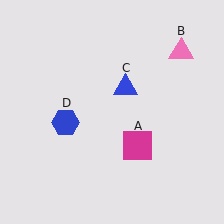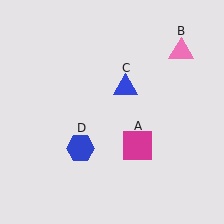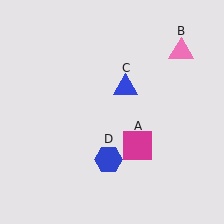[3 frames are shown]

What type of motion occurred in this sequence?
The blue hexagon (object D) rotated counterclockwise around the center of the scene.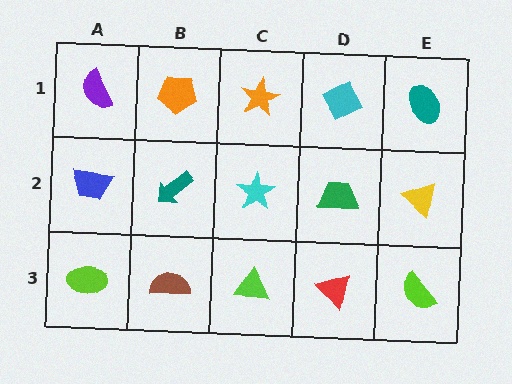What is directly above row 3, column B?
A teal arrow.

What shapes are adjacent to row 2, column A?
A purple semicircle (row 1, column A), a lime ellipse (row 3, column A), a teal arrow (row 2, column B).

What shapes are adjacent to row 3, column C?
A cyan star (row 2, column C), a brown semicircle (row 3, column B), a red triangle (row 3, column D).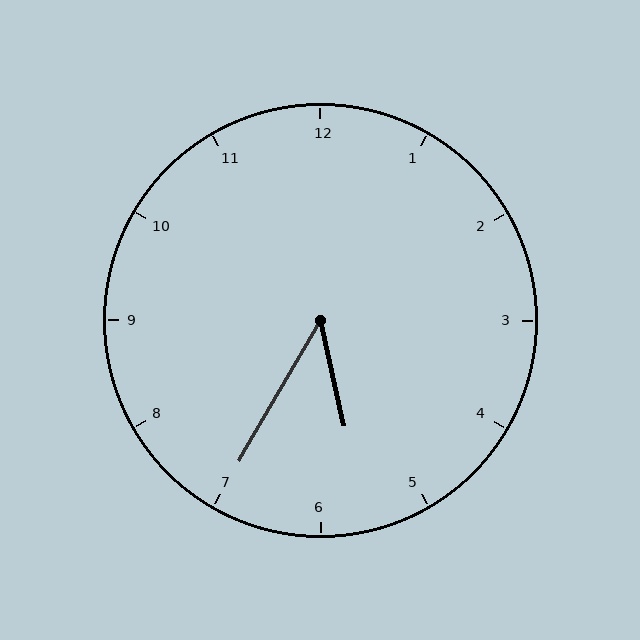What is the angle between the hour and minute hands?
Approximately 42 degrees.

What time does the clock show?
5:35.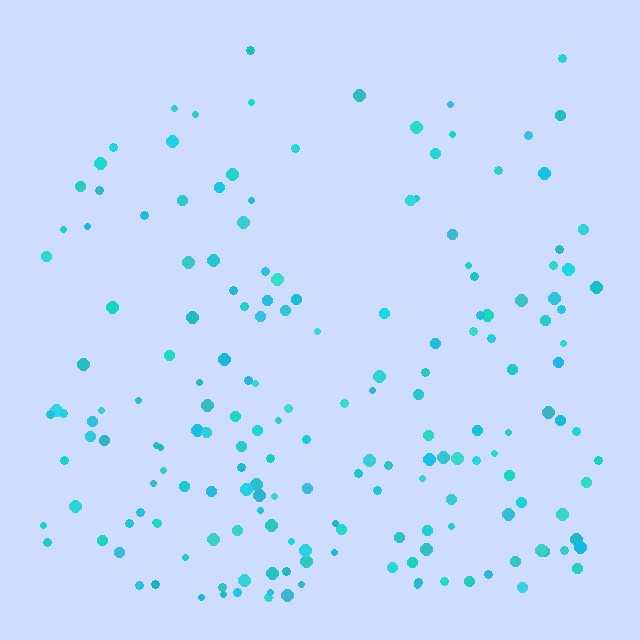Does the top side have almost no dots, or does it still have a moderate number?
Still a moderate number, just noticeably fewer than the bottom.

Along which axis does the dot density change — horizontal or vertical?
Vertical.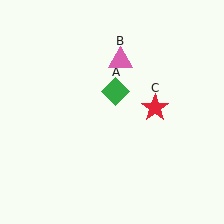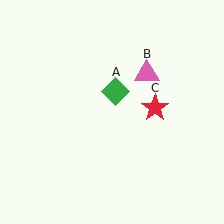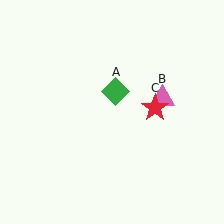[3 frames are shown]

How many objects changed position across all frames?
1 object changed position: pink triangle (object B).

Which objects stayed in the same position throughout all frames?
Green diamond (object A) and red star (object C) remained stationary.